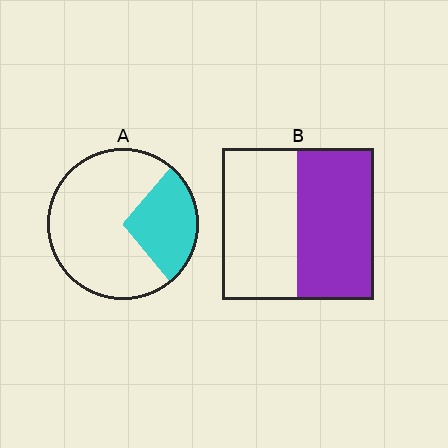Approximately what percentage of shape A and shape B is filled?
A is approximately 30% and B is approximately 50%.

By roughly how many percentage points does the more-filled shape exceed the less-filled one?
By roughly 20 percentage points (B over A).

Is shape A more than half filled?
No.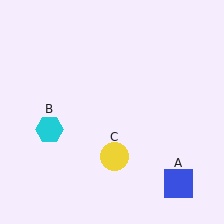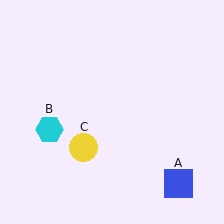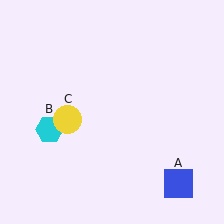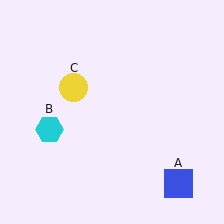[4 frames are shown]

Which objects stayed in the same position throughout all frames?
Blue square (object A) and cyan hexagon (object B) remained stationary.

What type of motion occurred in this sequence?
The yellow circle (object C) rotated clockwise around the center of the scene.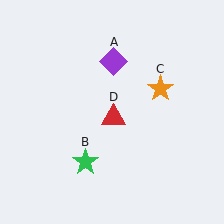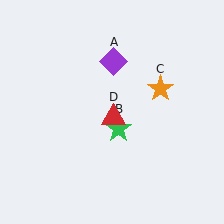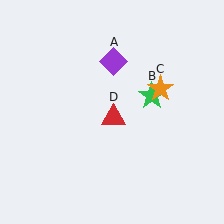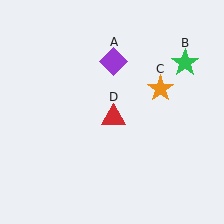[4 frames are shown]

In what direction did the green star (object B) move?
The green star (object B) moved up and to the right.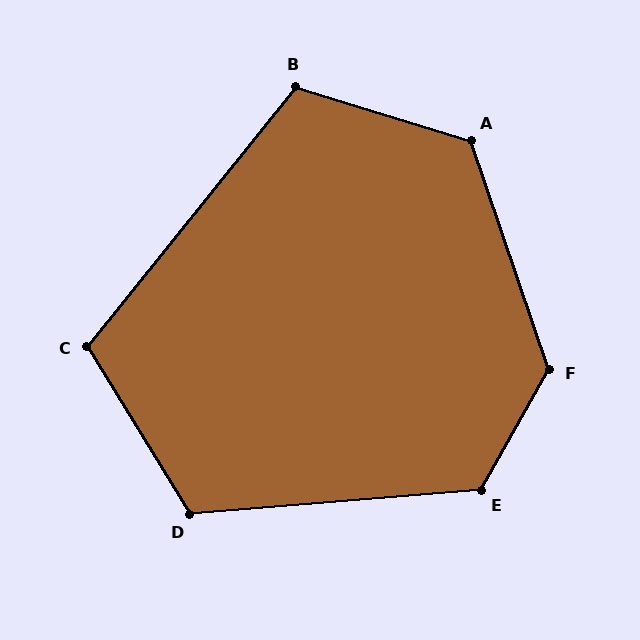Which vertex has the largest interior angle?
F, at approximately 132 degrees.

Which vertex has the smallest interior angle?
C, at approximately 110 degrees.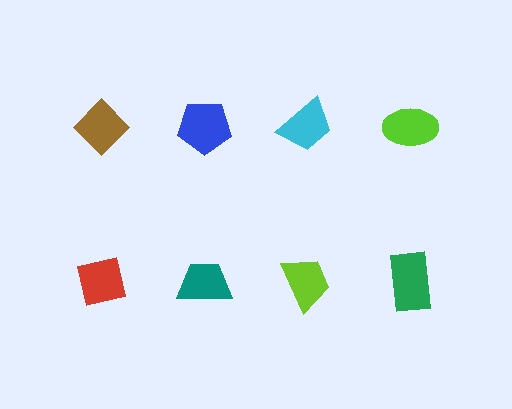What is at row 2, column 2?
A teal trapezoid.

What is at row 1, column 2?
A blue pentagon.